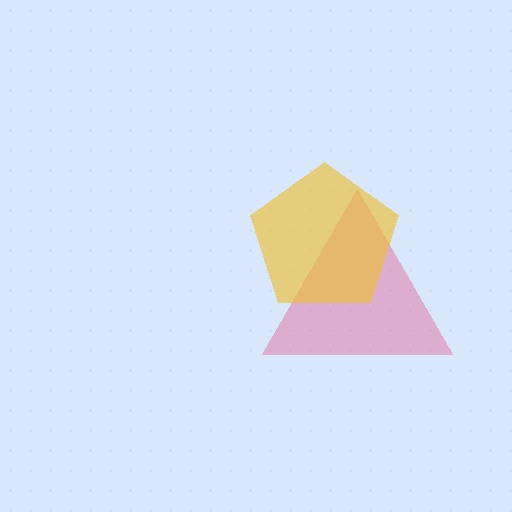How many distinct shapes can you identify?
There are 2 distinct shapes: a pink triangle, a yellow pentagon.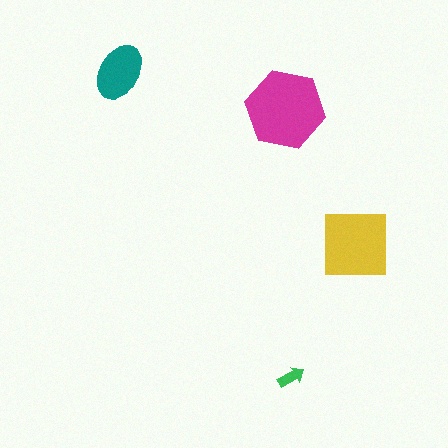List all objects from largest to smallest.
The magenta hexagon, the yellow square, the teal ellipse, the green arrow.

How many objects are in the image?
There are 4 objects in the image.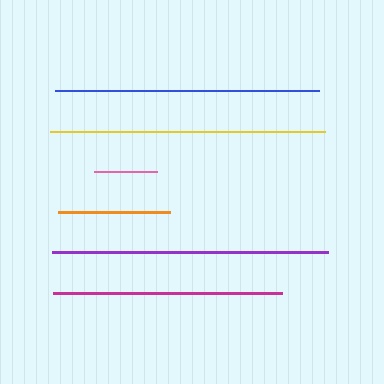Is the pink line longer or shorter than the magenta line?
The magenta line is longer than the pink line.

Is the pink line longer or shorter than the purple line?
The purple line is longer than the pink line.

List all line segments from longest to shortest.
From longest to shortest: purple, yellow, blue, magenta, orange, pink.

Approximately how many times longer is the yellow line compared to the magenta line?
The yellow line is approximately 1.2 times the length of the magenta line.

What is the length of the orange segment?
The orange segment is approximately 112 pixels long.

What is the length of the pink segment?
The pink segment is approximately 63 pixels long.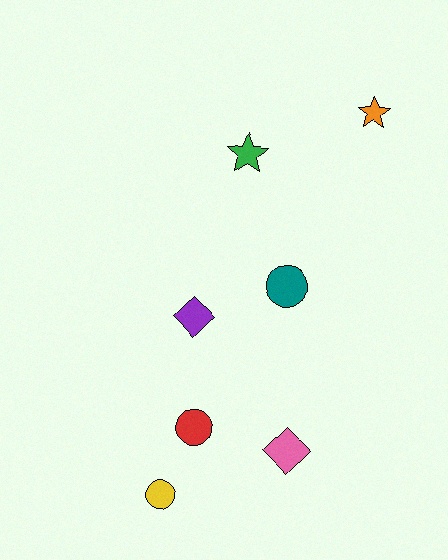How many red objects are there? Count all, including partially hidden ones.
There is 1 red object.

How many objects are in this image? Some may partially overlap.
There are 7 objects.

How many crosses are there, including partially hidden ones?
There are no crosses.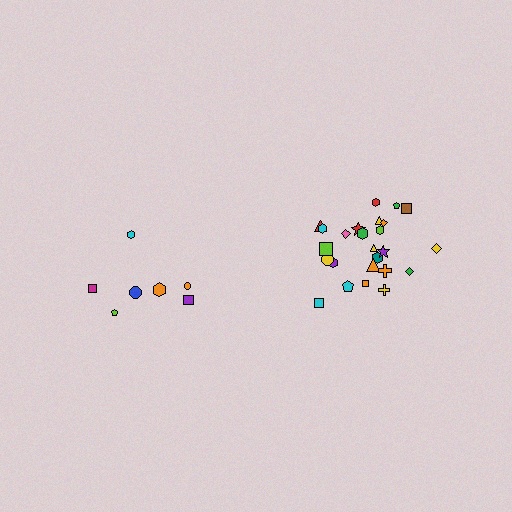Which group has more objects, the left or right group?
The right group.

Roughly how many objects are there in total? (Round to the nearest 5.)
Roughly 30 objects in total.